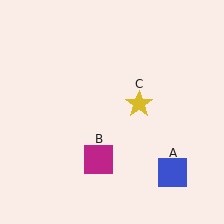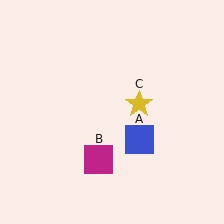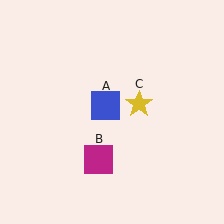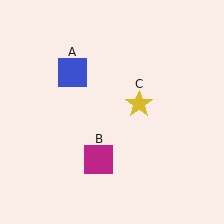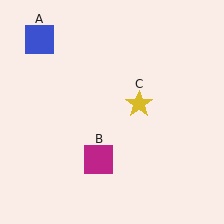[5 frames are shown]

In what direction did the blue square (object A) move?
The blue square (object A) moved up and to the left.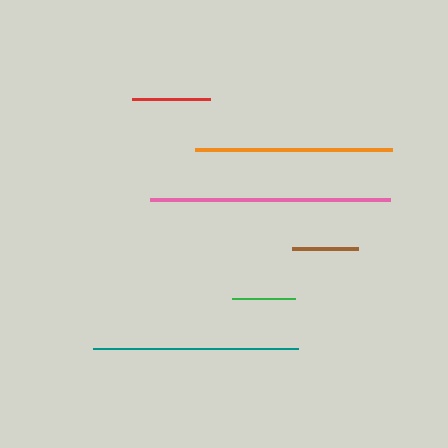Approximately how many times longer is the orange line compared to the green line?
The orange line is approximately 3.1 times the length of the green line.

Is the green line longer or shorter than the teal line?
The teal line is longer than the green line.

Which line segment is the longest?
The pink line is the longest at approximately 240 pixels.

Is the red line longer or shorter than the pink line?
The pink line is longer than the red line.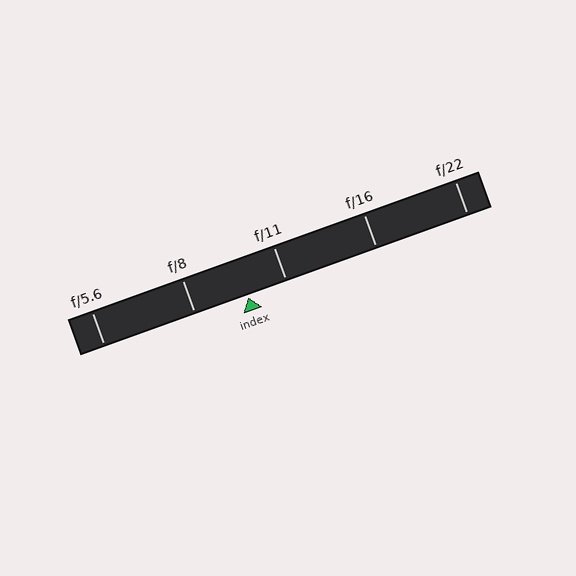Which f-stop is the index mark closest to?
The index mark is closest to f/11.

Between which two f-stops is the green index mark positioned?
The index mark is between f/8 and f/11.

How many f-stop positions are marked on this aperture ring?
There are 5 f-stop positions marked.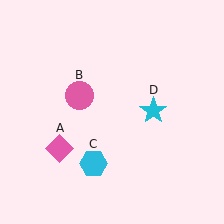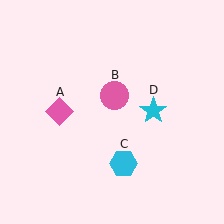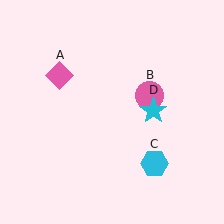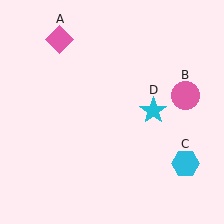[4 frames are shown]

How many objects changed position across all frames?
3 objects changed position: pink diamond (object A), pink circle (object B), cyan hexagon (object C).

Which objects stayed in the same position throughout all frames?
Cyan star (object D) remained stationary.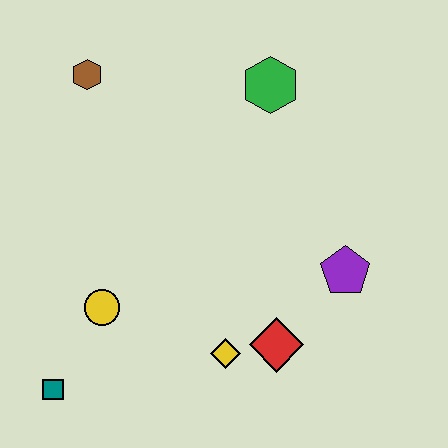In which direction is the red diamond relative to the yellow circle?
The red diamond is to the right of the yellow circle.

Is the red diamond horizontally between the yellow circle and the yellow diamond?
No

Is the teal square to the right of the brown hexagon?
No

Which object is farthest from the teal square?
The green hexagon is farthest from the teal square.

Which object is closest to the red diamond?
The yellow diamond is closest to the red diamond.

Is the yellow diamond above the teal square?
Yes